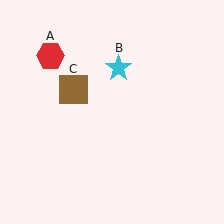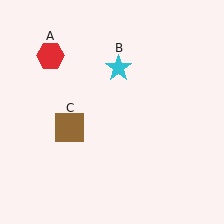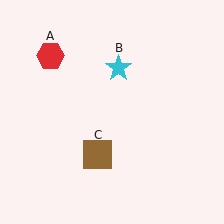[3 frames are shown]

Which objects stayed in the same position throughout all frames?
Red hexagon (object A) and cyan star (object B) remained stationary.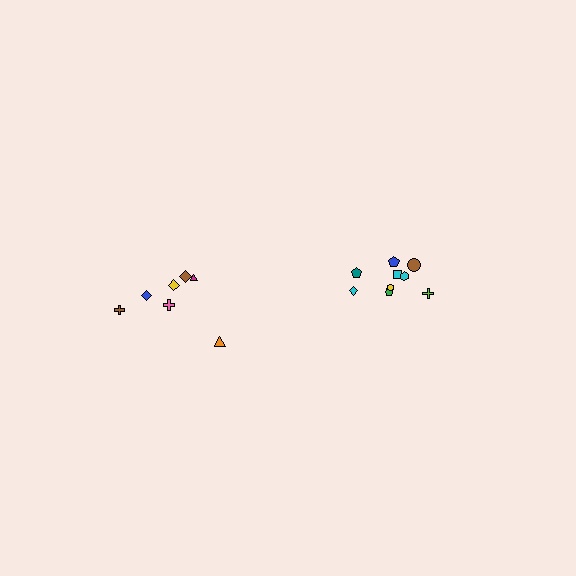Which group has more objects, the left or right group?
The right group.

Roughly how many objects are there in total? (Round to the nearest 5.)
Roughly 15 objects in total.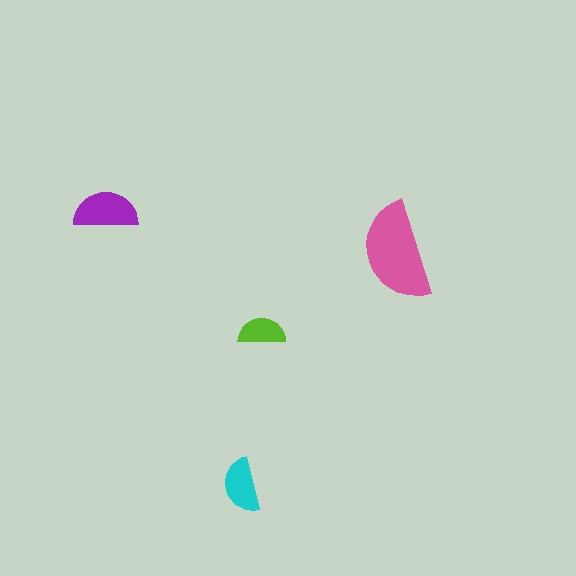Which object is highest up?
The purple semicircle is topmost.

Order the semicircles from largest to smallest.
the pink one, the purple one, the cyan one, the lime one.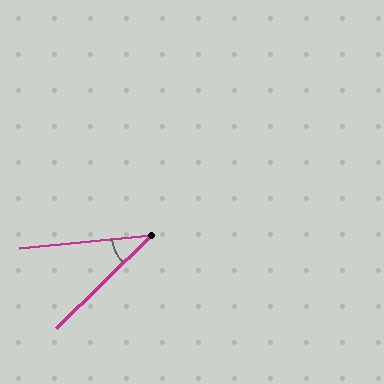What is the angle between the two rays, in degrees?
Approximately 39 degrees.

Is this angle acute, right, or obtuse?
It is acute.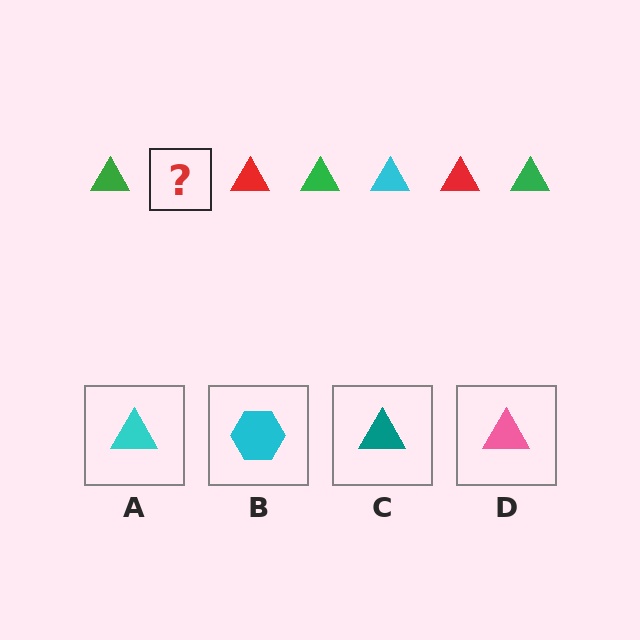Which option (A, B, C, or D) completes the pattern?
A.